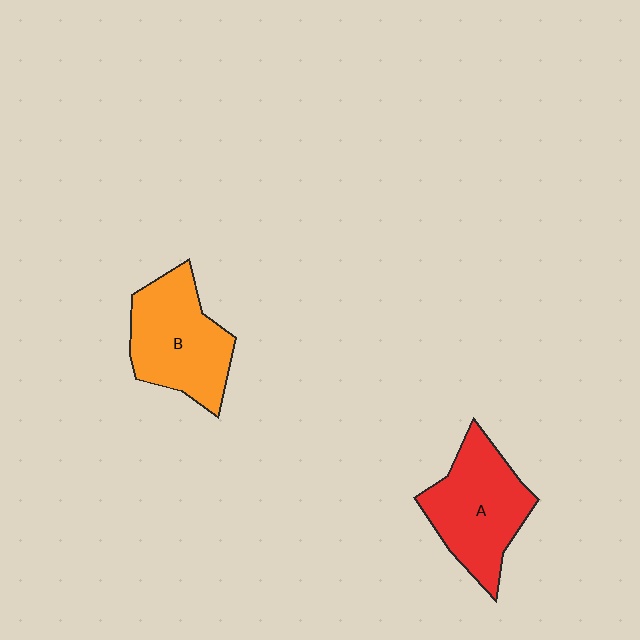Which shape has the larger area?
Shape A (red).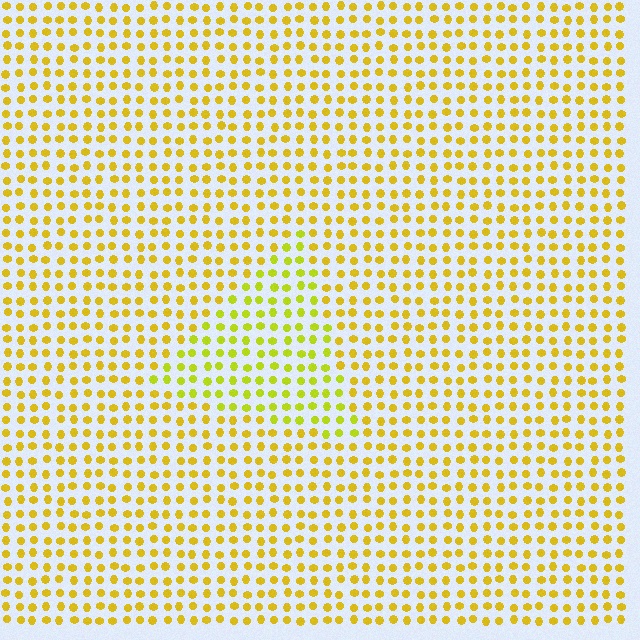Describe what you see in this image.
The image is filled with small yellow elements in a uniform arrangement. A triangle-shaped region is visible where the elements are tinted to a slightly different hue, forming a subtle color boundary.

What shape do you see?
I see a triangle.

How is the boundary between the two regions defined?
The boundary is defined purely by a slight shift in hue (about 21 degrees). Spacing, size, and orientation are identical on both sides.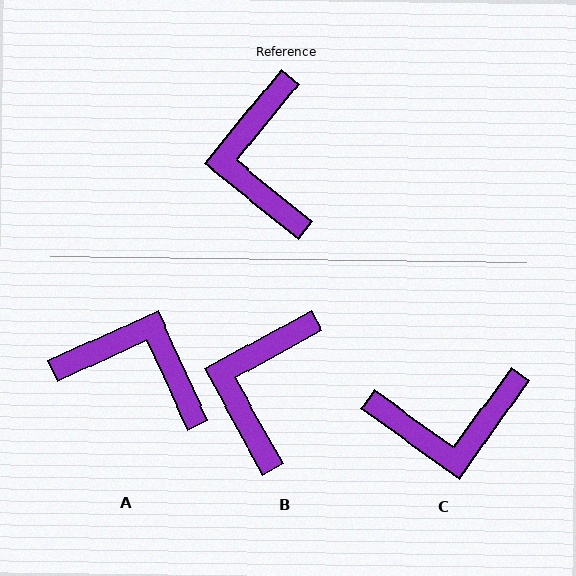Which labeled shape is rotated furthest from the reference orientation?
A, about 116 degrees away.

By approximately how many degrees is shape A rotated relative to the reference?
Approximately 116 degrees clockwise.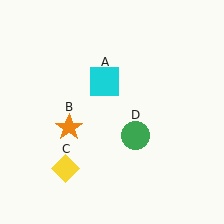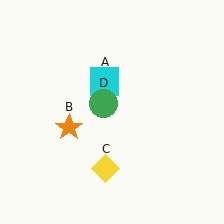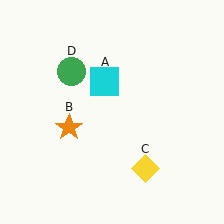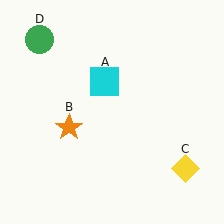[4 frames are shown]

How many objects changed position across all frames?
2 objects changed position: yellow diamond (object C), green circle (object D).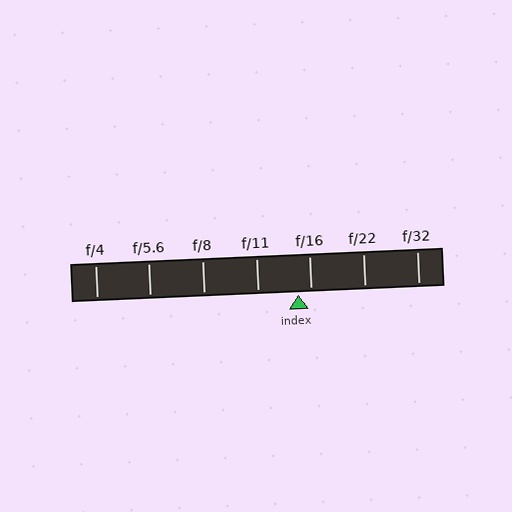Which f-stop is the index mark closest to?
The index mark is closest to f/16.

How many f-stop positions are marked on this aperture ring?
There are 7 f-stop positions marked.